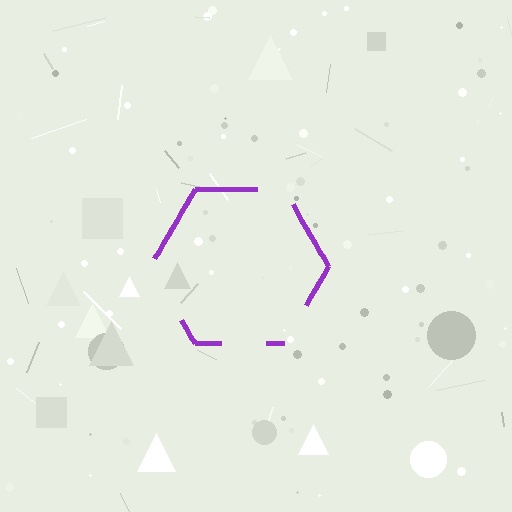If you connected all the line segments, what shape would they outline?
They would outline a hexagon.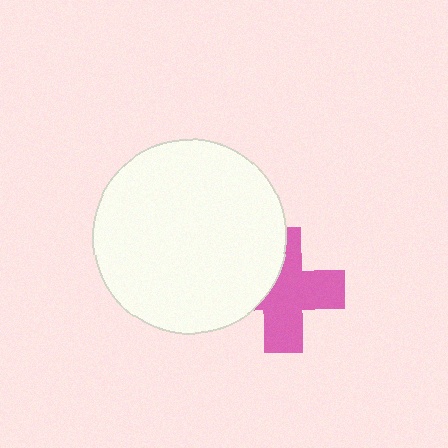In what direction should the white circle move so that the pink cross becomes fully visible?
The white circle should move left. That is the shortest direction to clear the overlap and leave the pink cross fully visible.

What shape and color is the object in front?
The object in front is a white circle.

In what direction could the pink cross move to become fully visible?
The pink cross could move right. That would shift it out from behind the white circle entirely.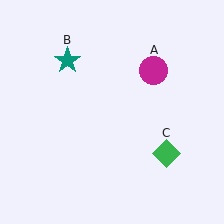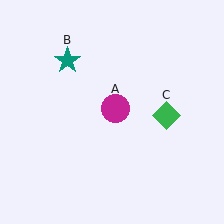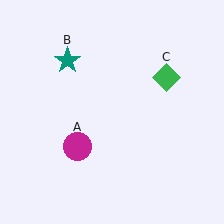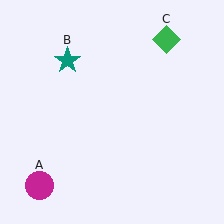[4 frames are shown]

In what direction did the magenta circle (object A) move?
The magenta circle (object A) moved down and to the left.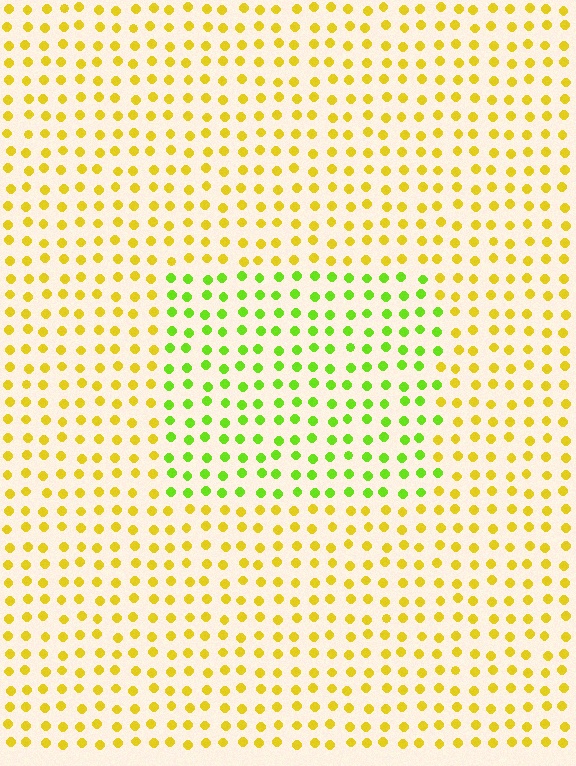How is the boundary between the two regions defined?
The boundary is defined purely by a slight shift in hue (about 44 degrees). Spacing, size, and orientation are identical on both sides.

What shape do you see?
I see a rectangle.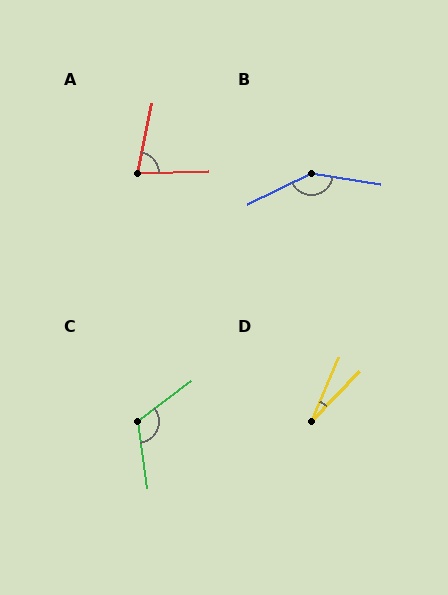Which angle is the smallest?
D, at approximately 21 degrees.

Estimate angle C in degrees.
Approximately 119 degrees.